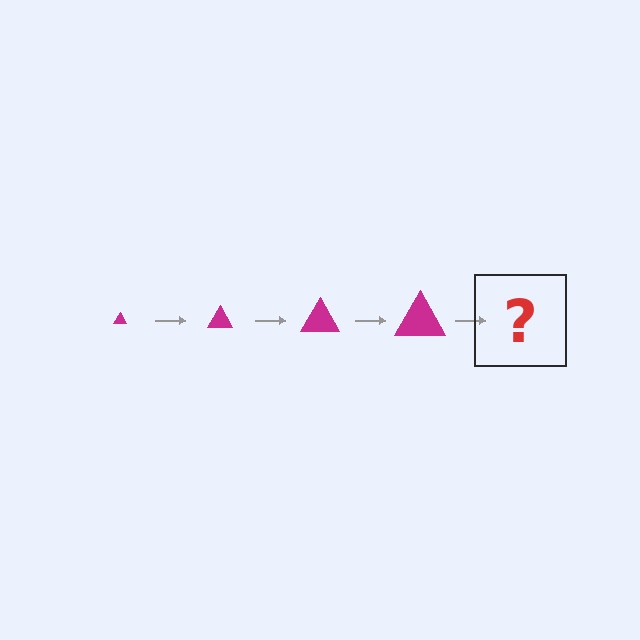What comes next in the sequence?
The next element should be a magenta triangle, larger than the previous one.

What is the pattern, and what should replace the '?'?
The pattern is that the triangle gets progressively larger each step. The '?' should be a magenta triangle, larger than the previous one.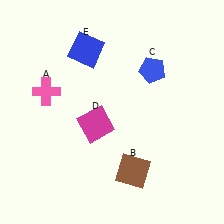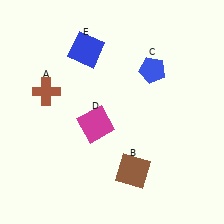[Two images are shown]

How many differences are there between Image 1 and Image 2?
There is 1 difference between the two images.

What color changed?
The cross (A) changed from pink in Image 1 to brown in Image 2.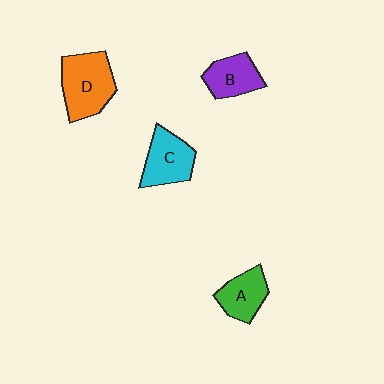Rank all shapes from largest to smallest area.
From largest to smallest: D (orange), C (cyan), B (purple), A (green).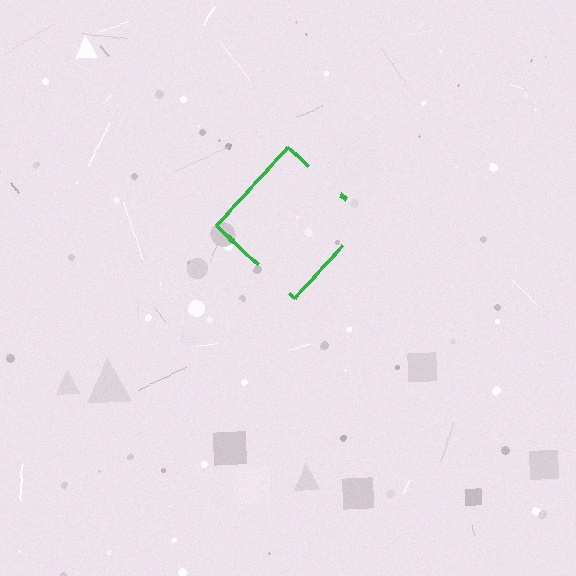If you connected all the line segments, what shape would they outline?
They would outline a diamond.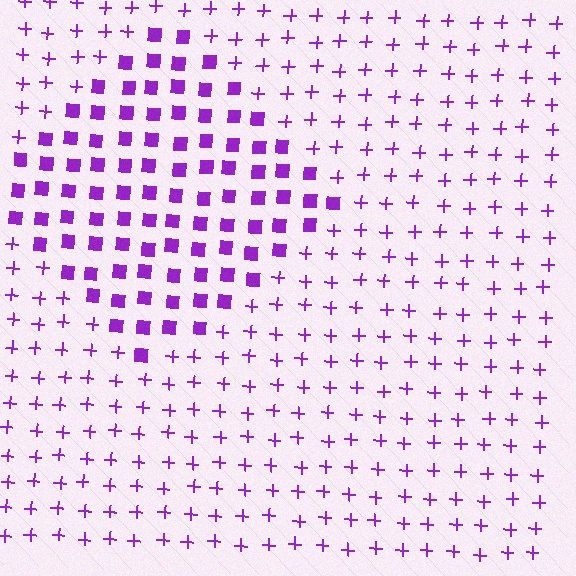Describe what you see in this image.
The image is filled with small purple elements arranged in a uniform grid. A diamond-shaped region contains squares, while the surrounding area contains plus signs. The boundary is defined purely by the change in element shape.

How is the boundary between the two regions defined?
The boundary is defined by a change in element shape: squares inside vs. plus signs outside. All elements share the same color and spacing.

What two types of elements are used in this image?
The image uses squares inside the diamond region and plus signs outside it.